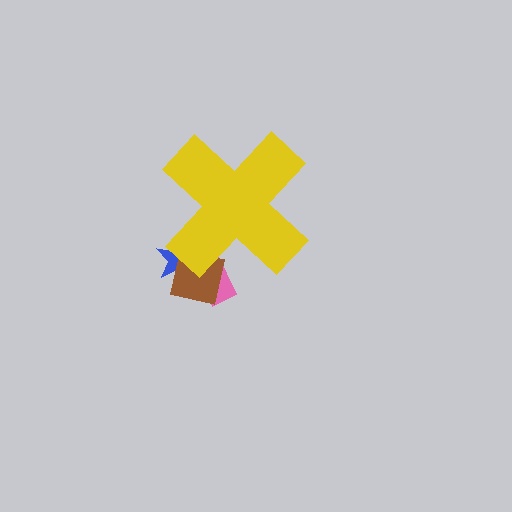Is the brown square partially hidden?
Yes, the brown square is partially hidden behind the yellow cross.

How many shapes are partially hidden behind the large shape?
3 shapes are partially hidden.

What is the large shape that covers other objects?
A yellow cross.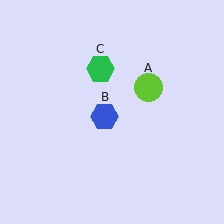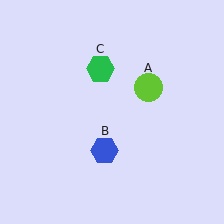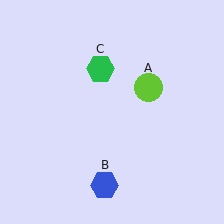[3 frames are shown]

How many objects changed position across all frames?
1 object changed position: blue hexagon (object B).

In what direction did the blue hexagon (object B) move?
The blue hexagon (object B) moved down.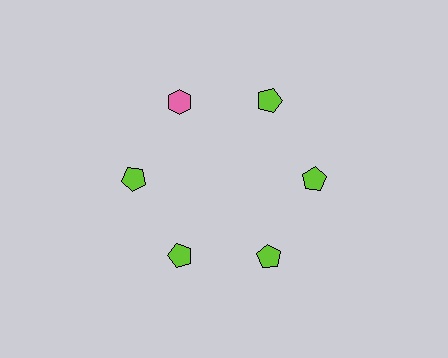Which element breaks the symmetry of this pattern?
The pink hexagon at roughly the 11 o'clock position breaks the symmetry. All other shapes are lime pentagons.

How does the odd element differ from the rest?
It differs in both color (pink instead of lime) and shape (hexagon instead of pentagon).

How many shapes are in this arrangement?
There are 6 shapes arranged in a ring pattern.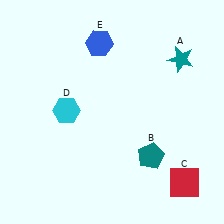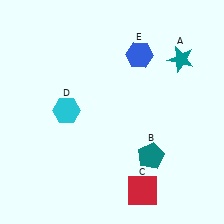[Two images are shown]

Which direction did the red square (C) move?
The red square (C) moved left.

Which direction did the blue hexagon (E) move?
The blue hexagon (E) moved right.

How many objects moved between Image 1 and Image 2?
2 objects moved between the two images.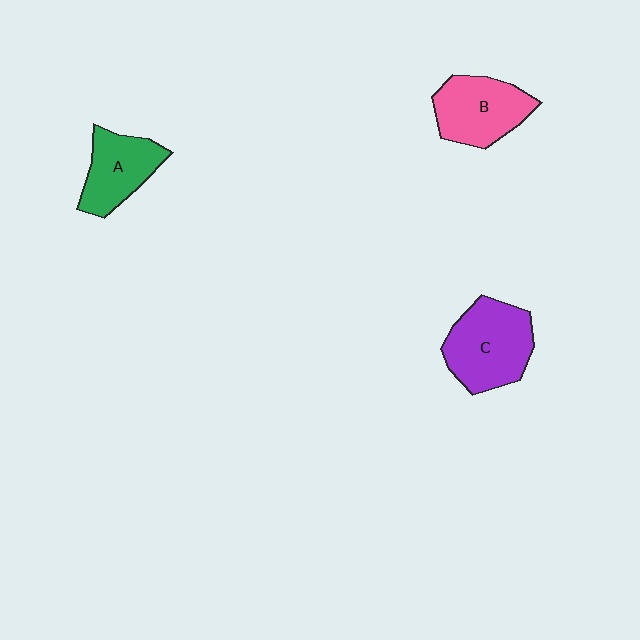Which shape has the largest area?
Shape C (purple).